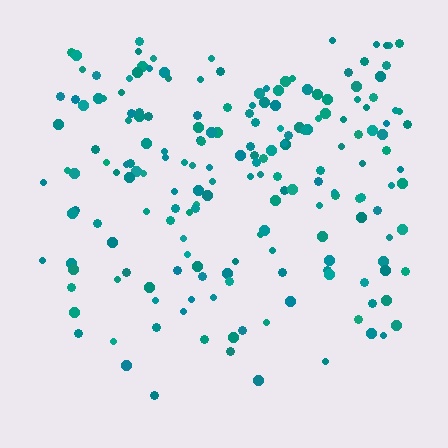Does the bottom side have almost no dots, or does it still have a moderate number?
Still a moderate number, just noticeably fewer than the top.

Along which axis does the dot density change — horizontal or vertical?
Vertical.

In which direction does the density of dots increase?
From bottom to top, with the top side densest.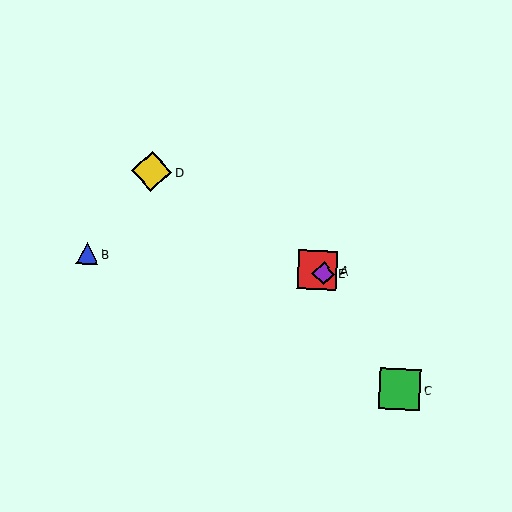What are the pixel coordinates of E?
Object E is at (324, 273).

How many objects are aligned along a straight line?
3 objects (A, D, E) are aligned along a straight line.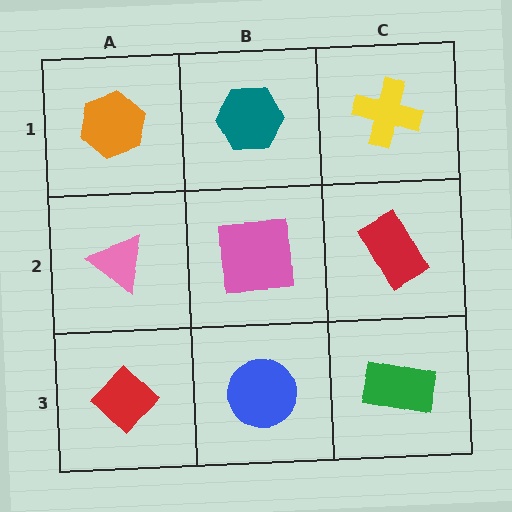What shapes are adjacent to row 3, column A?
A pink triangle (row 2, column A), a blue circle (row 3, column B).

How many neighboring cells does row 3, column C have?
2.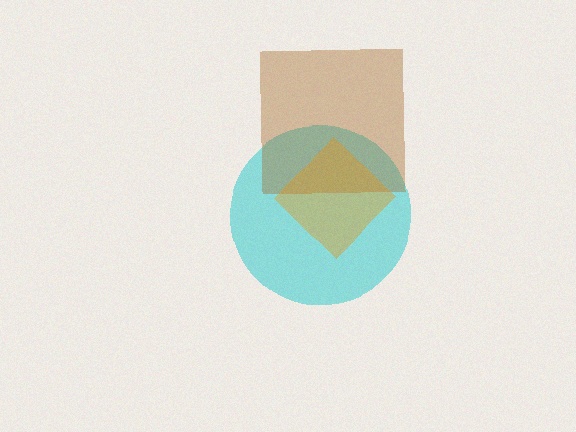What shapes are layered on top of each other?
The layered shapes are: a cyan circle, a brown square, an orange diamond.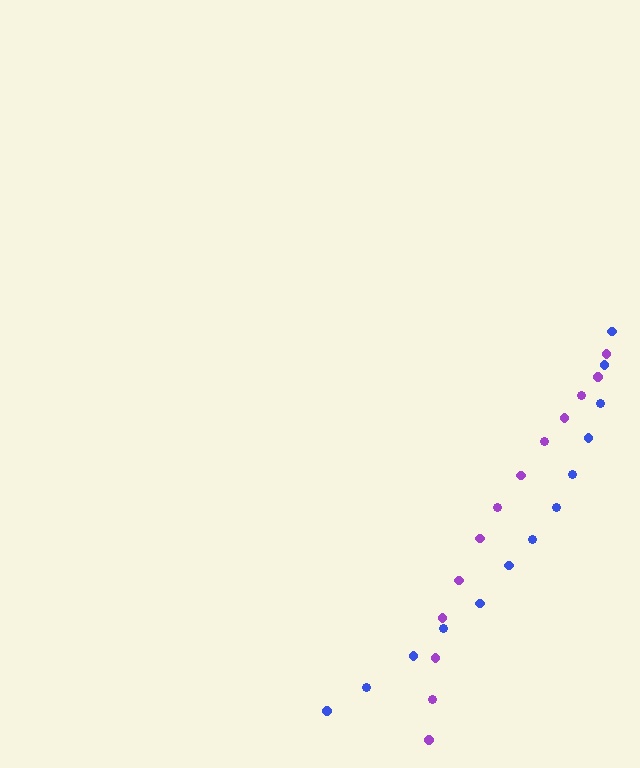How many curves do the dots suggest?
There are 2 distinct paths.